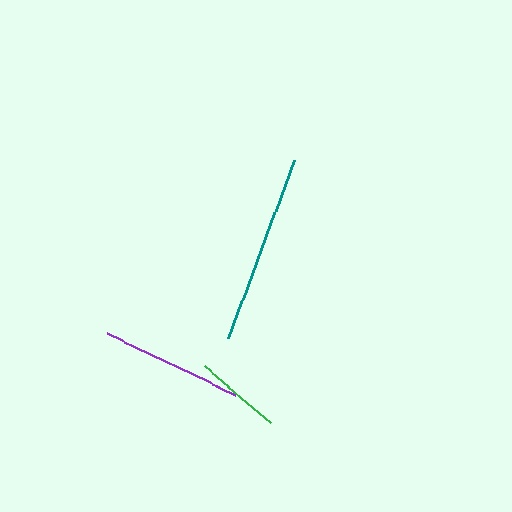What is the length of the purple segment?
The purple segment is approximately 142 pixels long.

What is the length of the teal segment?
The teal segment is approximately 190 pixels long.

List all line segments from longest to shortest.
From longest to shortest: teal, purple, green.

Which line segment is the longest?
The teal line is the longest at approximately 190 pixels.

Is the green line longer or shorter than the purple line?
The purple line is longer than the green line.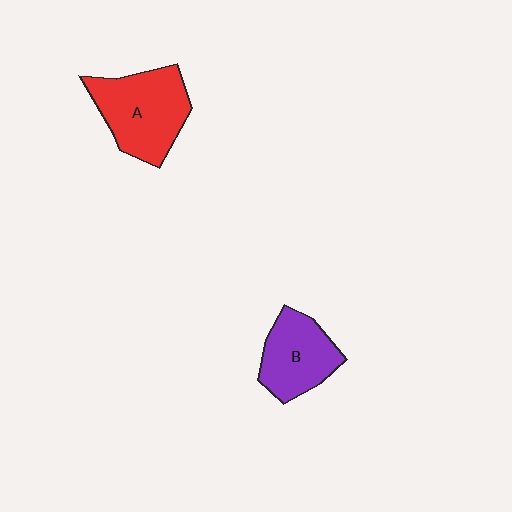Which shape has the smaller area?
Shape B (purple).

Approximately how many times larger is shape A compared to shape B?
Approximately 1.3 times.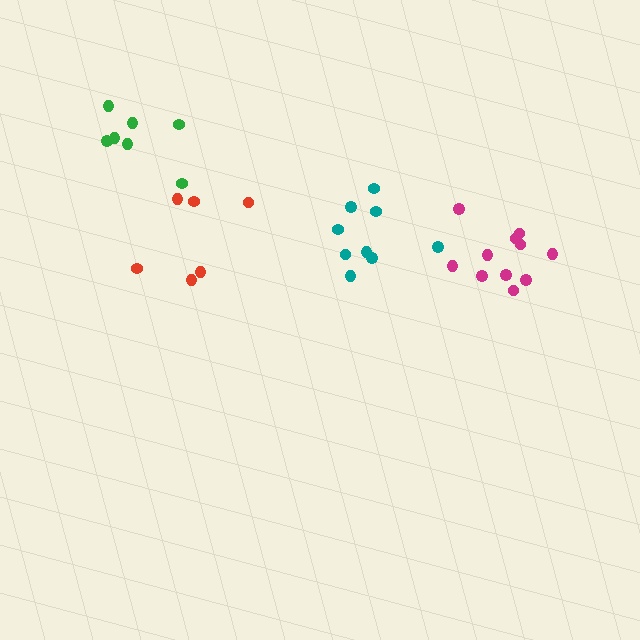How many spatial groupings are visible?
There are 4 spatial groupings.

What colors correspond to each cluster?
The clusters are colored: teal, red, magenta, green.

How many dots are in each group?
Group 1: 9 dots, Group 2: 6 dots, Group 3: 11 dots, Group 4: 7 dots (33 total).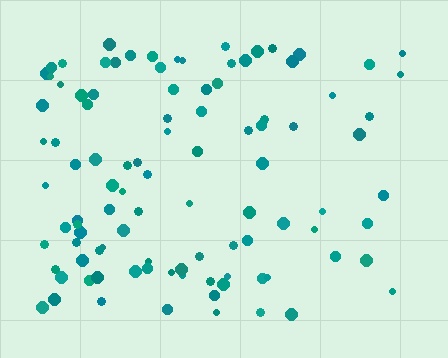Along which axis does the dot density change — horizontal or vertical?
Horizontal.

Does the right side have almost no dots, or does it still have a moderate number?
Still a moderate number, just noticeably fewer than the left.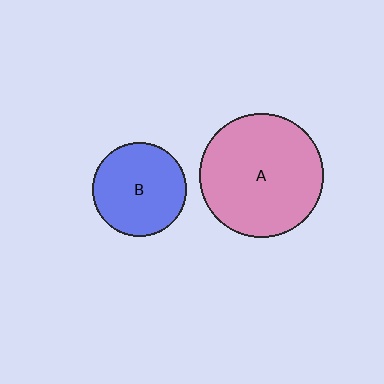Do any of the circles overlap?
No, none of the circles overlap.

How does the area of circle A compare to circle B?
Approximately 1.7 times.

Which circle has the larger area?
Circle A (pink).